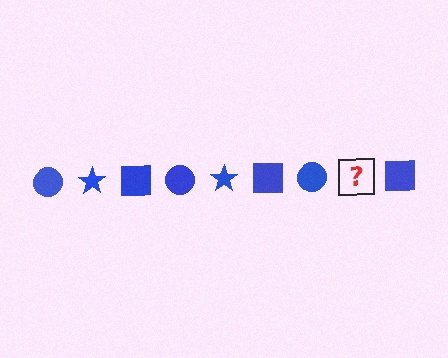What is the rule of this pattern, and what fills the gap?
The rule is that the pattern cycles through circle, star, square shapes in blue. The gap should be filled with a blue star.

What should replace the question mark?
The question mark should be replaced with a blue star.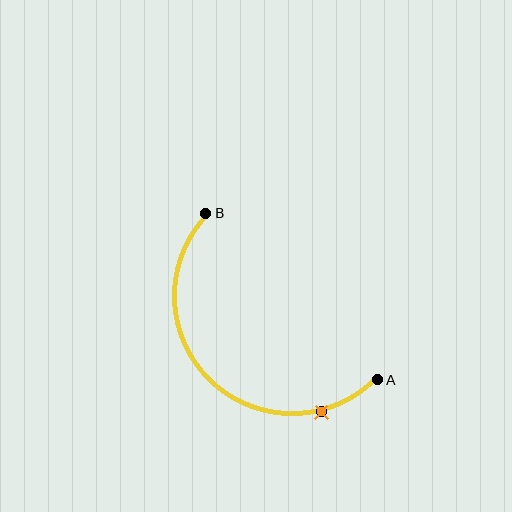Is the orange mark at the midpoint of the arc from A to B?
No. The orange mark lies on the arc but is closer to endpoint A. The arc midpoint would be at the point on the curve equidistant along the arc from both A and B.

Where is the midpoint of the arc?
The arc midpoint is the point on the curve farthest from the straight line joining A and B. It sits below and to the left of that line.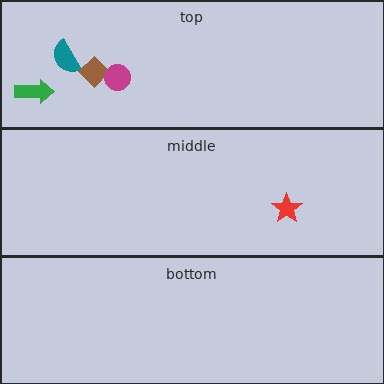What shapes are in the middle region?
The red star.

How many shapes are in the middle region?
1.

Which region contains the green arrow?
The top region.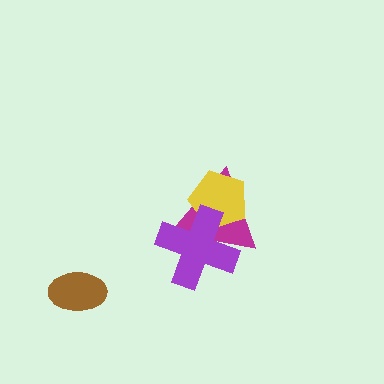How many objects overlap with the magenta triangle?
2 objects overlap with the magenta triangle.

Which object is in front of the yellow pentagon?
The purple cross is in front of the yellow pentagon.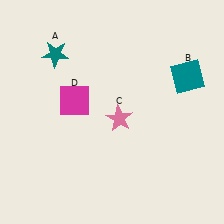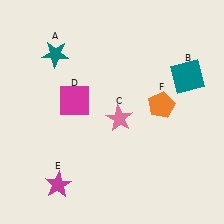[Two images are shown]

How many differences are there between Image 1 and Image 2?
There are 2 differences between the two images.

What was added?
A magenta star (E), an orange pentagon (F) were added in Image 2.